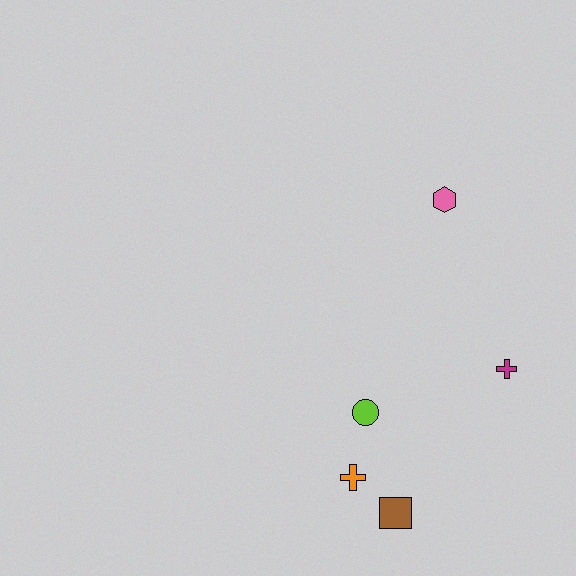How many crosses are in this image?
There are 2 crosses.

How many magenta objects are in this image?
There is 1 magenta object.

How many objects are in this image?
There are 5 objects.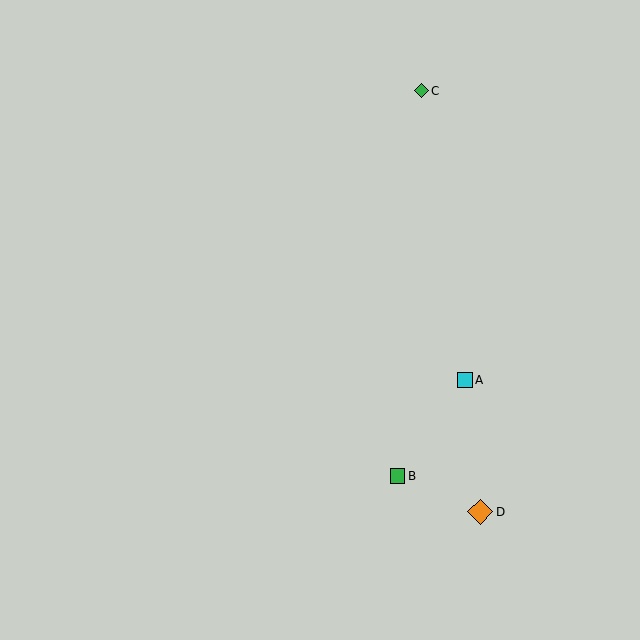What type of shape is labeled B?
Shape B is a green square.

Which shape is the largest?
The orange diamond (labeled D) is the largest.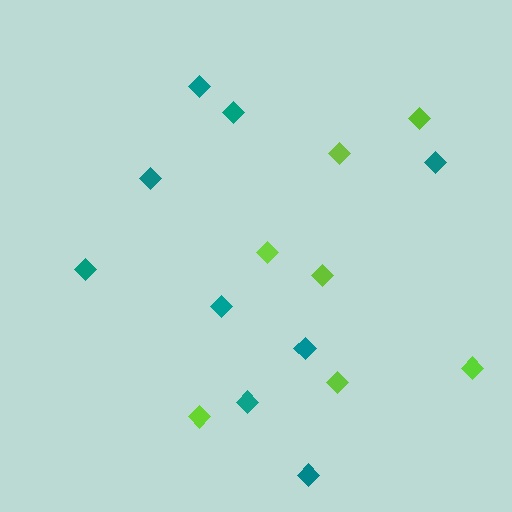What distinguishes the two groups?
There are 2 groups: one group of teal diamonds (9) and one group of lime diamonds (7).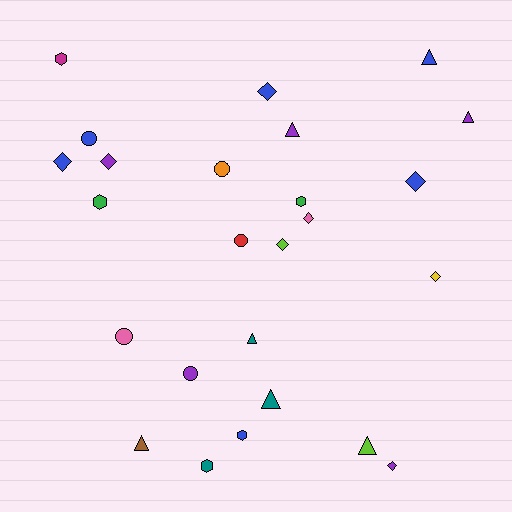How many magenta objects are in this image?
There is 1 magenta object.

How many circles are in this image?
There are 5 circles.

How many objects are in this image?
There are 25 objects.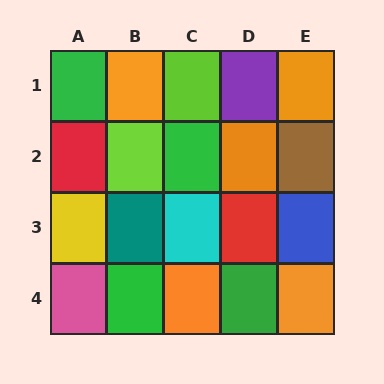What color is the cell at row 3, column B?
Teal.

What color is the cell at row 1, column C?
Lime.